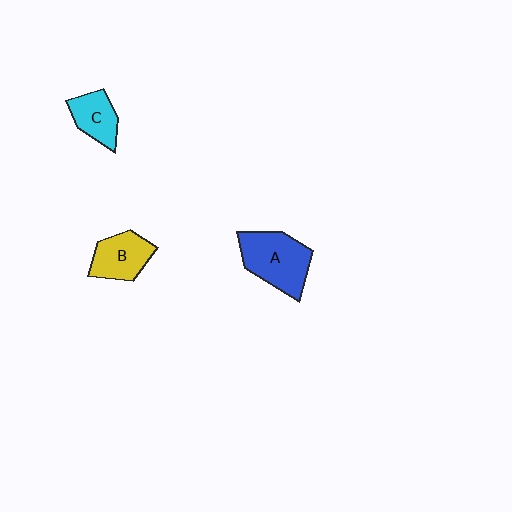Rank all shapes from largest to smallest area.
From largest to smallest: A (blue), B (yellow), C (cyan).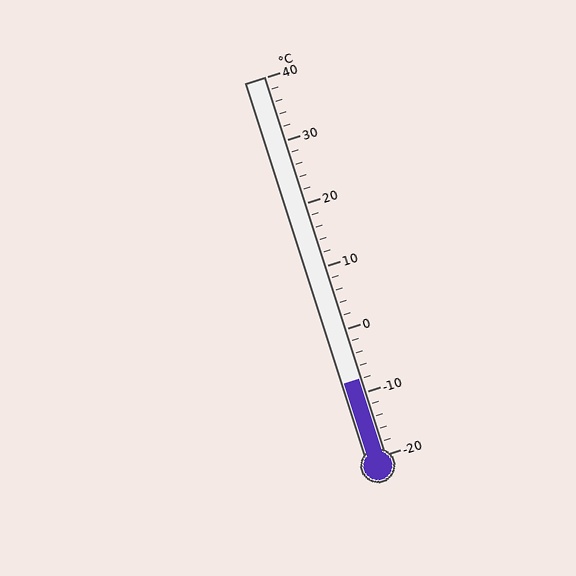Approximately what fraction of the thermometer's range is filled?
The thermometer is filled to approximately 20% of its range.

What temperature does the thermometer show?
The thermometer shows approximately -8°C.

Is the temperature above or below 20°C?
The temperature is below 20°C.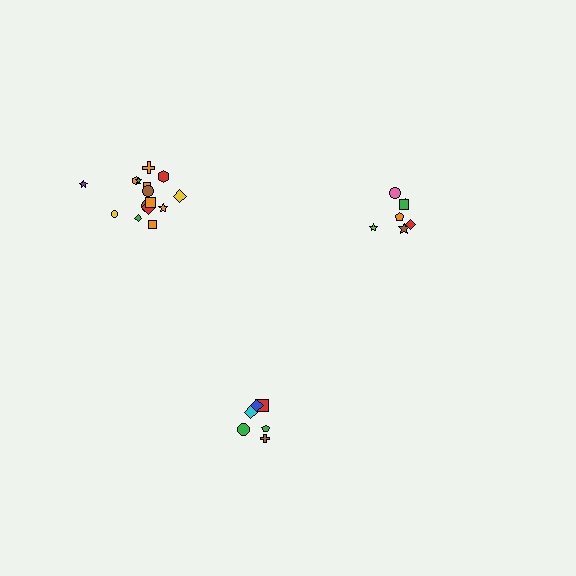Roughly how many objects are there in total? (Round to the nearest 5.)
Roughly 30 objects in total.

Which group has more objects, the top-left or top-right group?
The top-left group.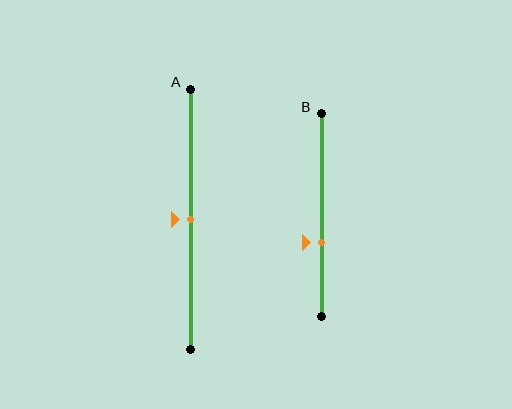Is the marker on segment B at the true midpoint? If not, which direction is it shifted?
No, the marker on segment B is shifted downward by about 13% of the segment length.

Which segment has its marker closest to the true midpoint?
Segment A has its marker closest to the true midpoint.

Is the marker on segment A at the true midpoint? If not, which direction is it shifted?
Yes, the marker on segment A is at the true midpoint.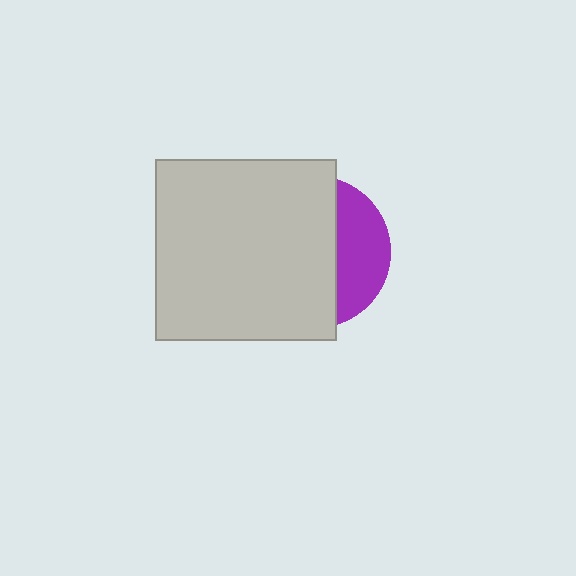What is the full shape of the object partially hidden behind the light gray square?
The partially hidden object is a purple circle.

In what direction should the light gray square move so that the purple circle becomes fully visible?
The light gray square should move left. That is the shortest direction to clear the overlap and leave the purple circle fully visible.